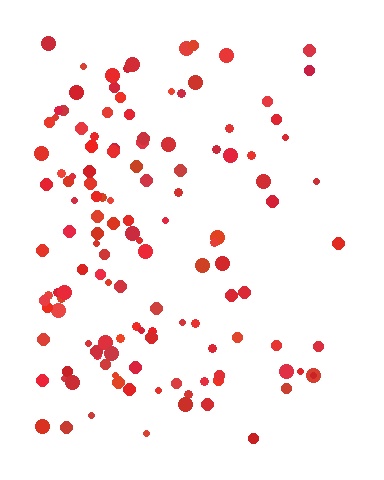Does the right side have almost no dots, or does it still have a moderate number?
Still a moderate number, just noticeably fewer than the left.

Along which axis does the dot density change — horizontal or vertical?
Horizontal.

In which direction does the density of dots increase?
From right to left, with the left side densest.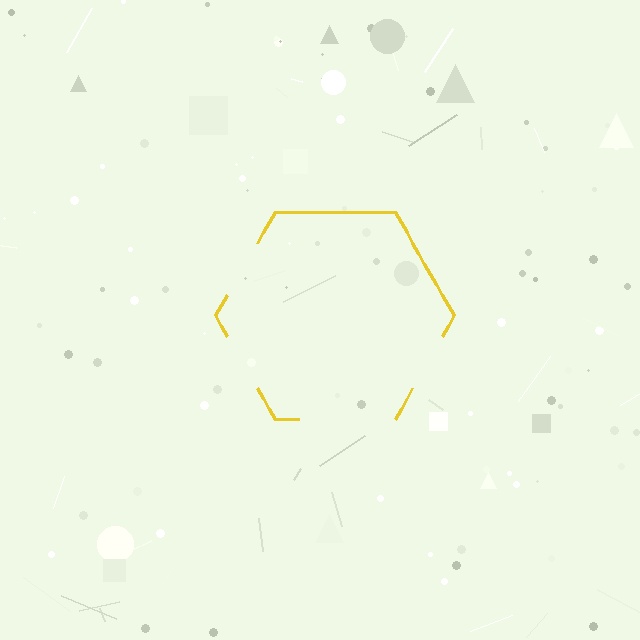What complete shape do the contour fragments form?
The contour fragments form a hexagon.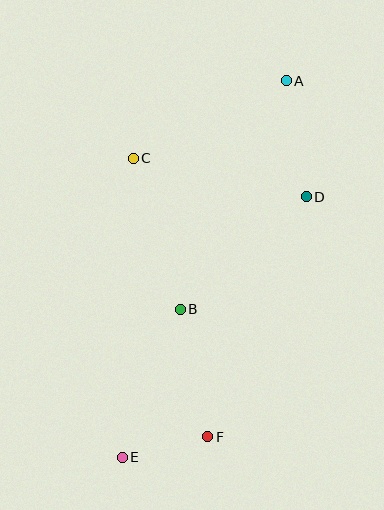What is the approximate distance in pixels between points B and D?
The distance between B and D is approximately 169 pixels.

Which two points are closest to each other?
Points E and F are closest to each other.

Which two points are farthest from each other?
Points A and E are farthest from each other.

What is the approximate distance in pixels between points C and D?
The distance between C and D is approximately 177 pixels.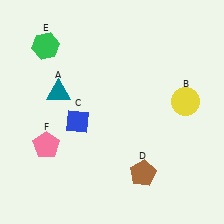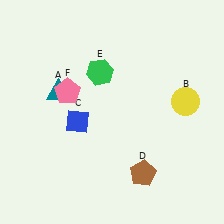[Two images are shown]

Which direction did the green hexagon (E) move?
The green hexagon (E) moved right.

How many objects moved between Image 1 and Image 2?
2 objects moved between the two images.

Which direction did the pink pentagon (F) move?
The pink pentagon (F) moved up.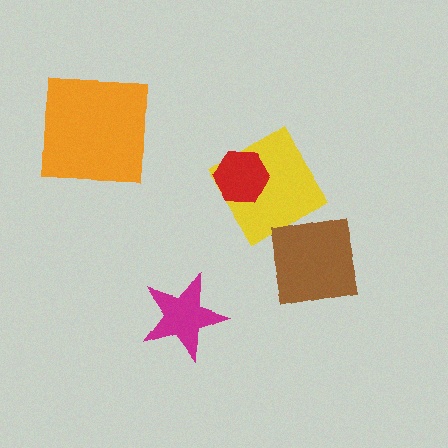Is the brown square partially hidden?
No, no other shape covers it.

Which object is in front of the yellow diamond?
The red hexagon is in front of the yellow diamond.